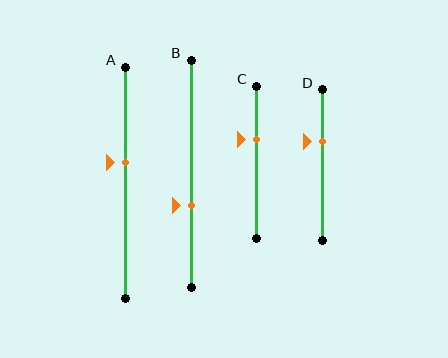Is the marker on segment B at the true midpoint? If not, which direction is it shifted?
No, the marker on segment B is shifted downward by about 14% of the segment length.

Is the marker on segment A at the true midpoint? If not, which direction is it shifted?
No, the marker on segment A is shifted upward by about 9% of the segment length.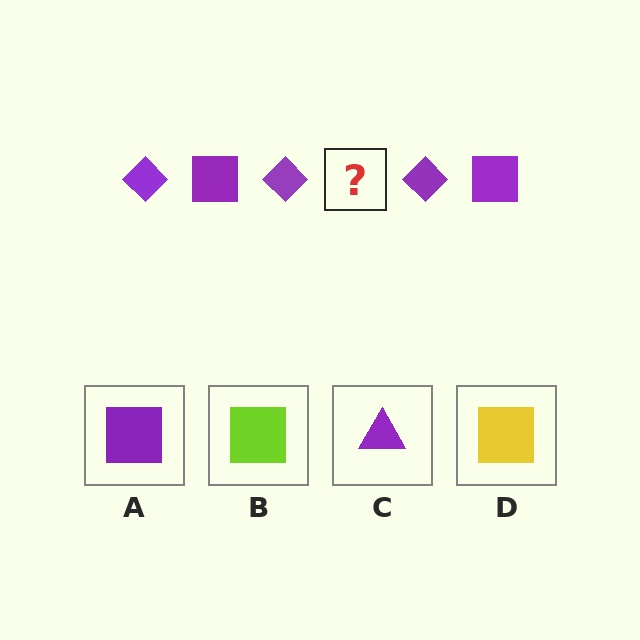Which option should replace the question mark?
Option A.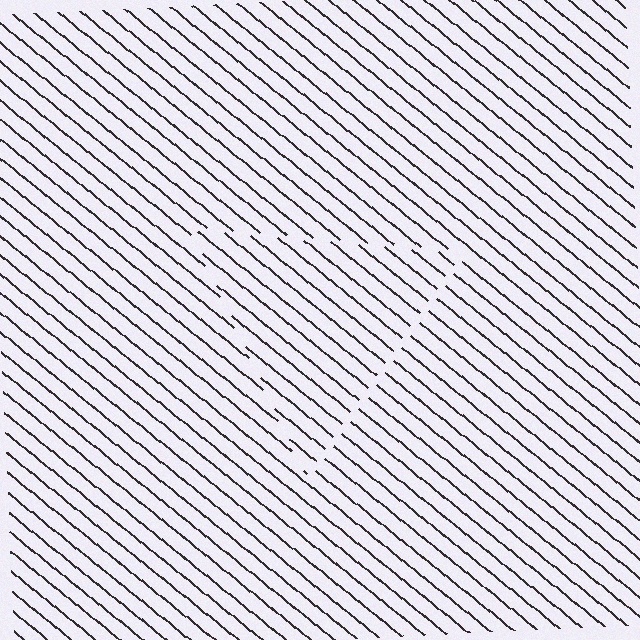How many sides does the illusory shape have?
3 sides — the line-ends trace a triangle.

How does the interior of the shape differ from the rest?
The interior of the shape contains the same grating, shifted by half a period — the contour is defined by the phase discontinuity where line-ends from the inner and outer gratings abut.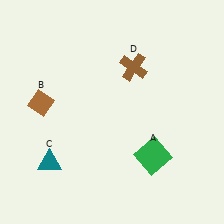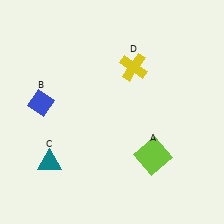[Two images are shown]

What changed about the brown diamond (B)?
In Image 1, B is brown. In Image 2, it changed to blue.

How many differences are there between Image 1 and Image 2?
There are 3 differences between the two images.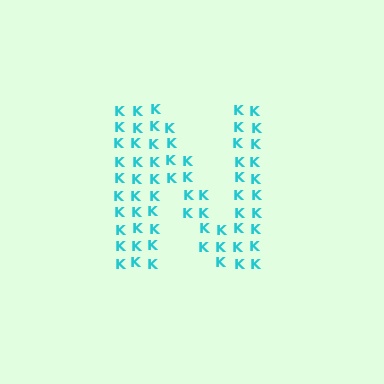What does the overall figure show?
The overall figure shows the letter N.